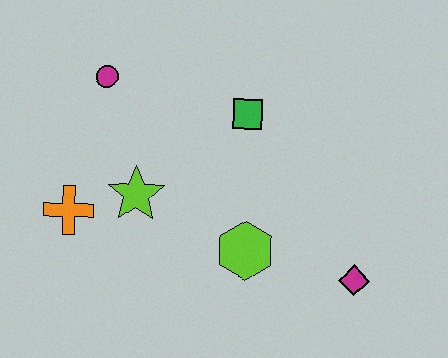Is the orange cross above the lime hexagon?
Yes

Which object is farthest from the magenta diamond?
The magenta circle is farthest from the magenta diamond.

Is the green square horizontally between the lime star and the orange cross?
No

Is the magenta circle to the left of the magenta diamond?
Yes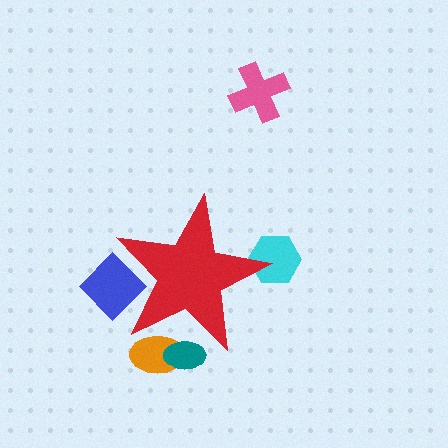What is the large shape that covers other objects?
A red star.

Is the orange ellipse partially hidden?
Yes, the orange ellipse is partially hidden behind the red star.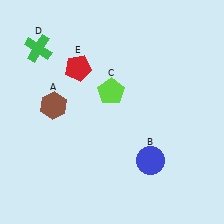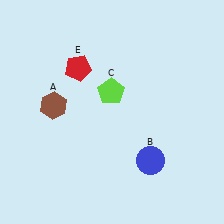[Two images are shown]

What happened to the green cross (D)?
The green cross (D) was removed in Image 2. It was in the top-left area of Image 1.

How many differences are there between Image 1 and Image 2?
There is 1 difference between the two images.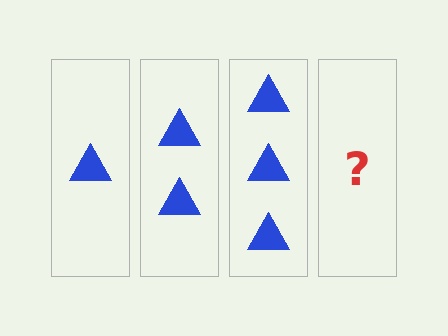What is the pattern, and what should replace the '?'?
The pattern is that each step adds one more triangle. The '?' should be 4 triangles.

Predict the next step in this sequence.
The next step is 4 triangles.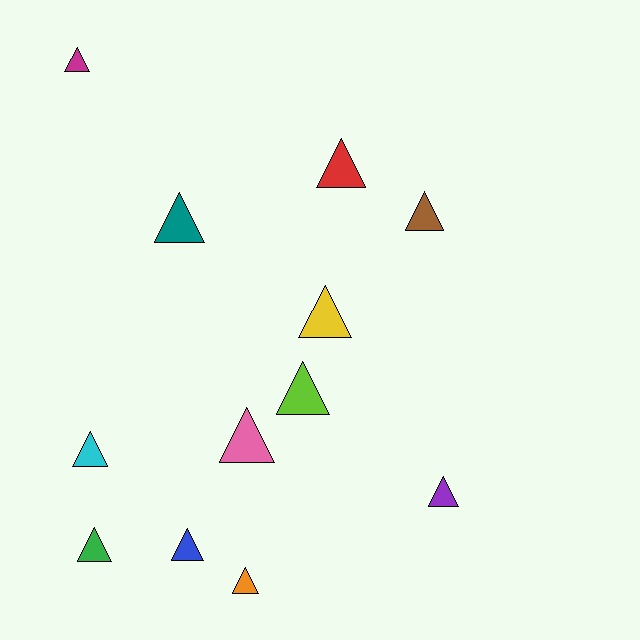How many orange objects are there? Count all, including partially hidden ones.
There is 1 orange object.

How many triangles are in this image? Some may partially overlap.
There are 12 triangles.